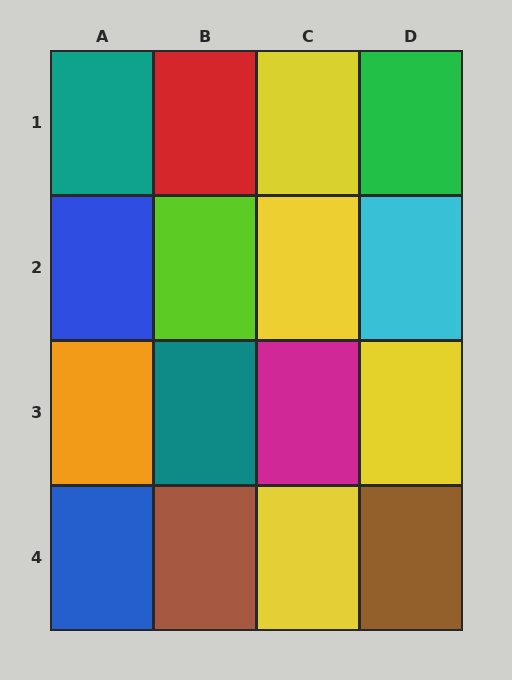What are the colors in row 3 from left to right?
Orange, teal, magenta, yellow.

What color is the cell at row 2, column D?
Cyan.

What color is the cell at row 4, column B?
Brown.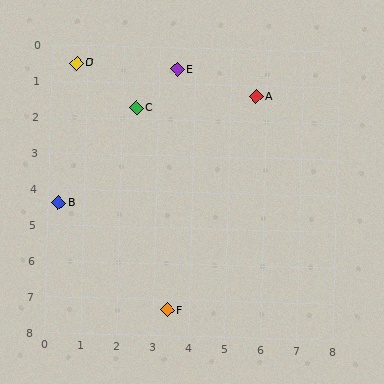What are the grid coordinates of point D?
Point D is at approximately (0.7, 0.5).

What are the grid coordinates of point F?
Point F is at approximately (3.4, 7.3).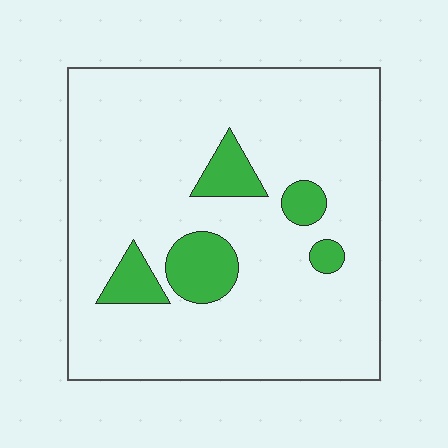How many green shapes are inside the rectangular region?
5.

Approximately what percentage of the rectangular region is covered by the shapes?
Approximately 10%.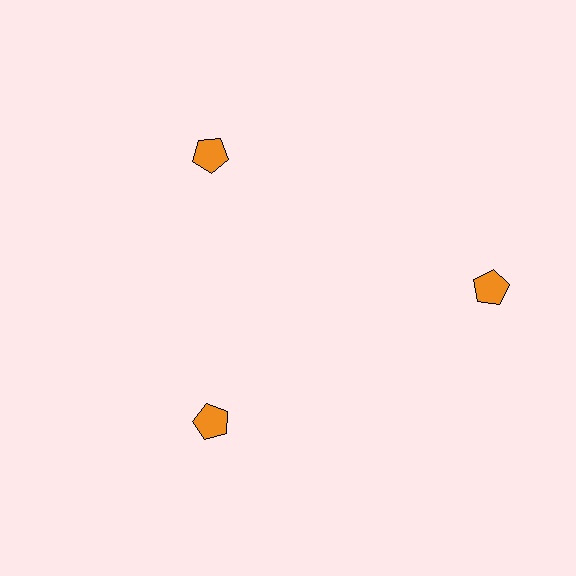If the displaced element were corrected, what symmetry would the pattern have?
It would have 3-fold rotational symmetry — the pattern would map onto itself every 120 degrees.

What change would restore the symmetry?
The symmetry would be restored by moving it inward, back onto the ring so that all 3 pentagons sit at equal angles and equal distance from the center.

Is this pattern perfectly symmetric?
No. The 3 orange pentagons are arranged in a ring, but one element near the 3 o'clock position is pushed outward from the center, breaking the 3-fold rotational symmetry.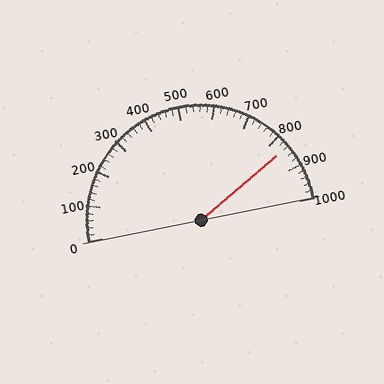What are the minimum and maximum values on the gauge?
The gauge ranges from 0 to 1000.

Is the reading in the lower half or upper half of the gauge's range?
The reading is in the upper half of the range (0 to 1000).